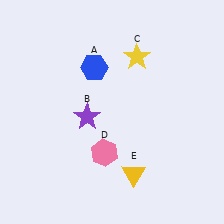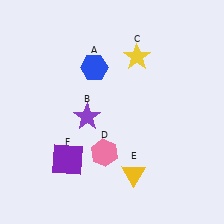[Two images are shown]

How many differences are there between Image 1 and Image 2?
There is 1 difference between the two images.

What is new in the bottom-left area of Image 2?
A purple square (F) was added in the bottom-left area of Image 2.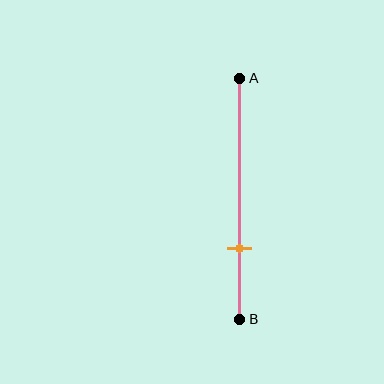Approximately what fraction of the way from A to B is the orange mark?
The orange mark is approximately 70% of the way from A to B.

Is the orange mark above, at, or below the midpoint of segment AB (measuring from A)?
The orange mark is below the midpoint of segment AB.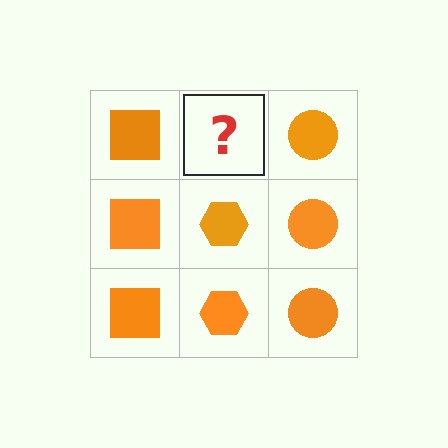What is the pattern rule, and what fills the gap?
The rule is that each column has a consistent shape. The gap should be filled with an orange hexagon.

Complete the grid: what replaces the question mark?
The question mark should be replaced with an orange hexagon.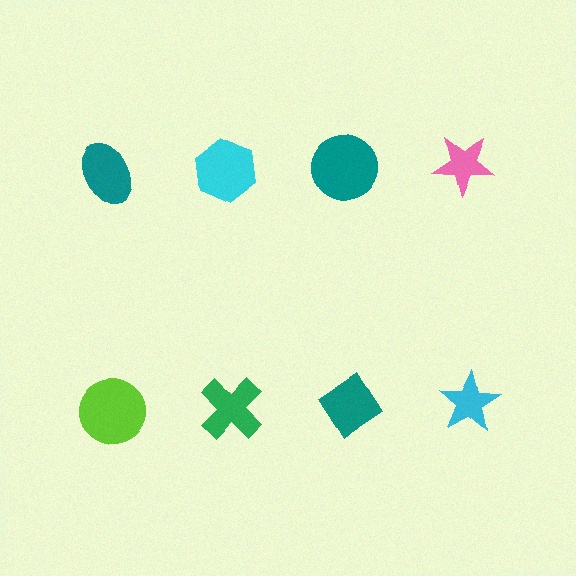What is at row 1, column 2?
A cyan hexagon.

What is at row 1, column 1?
A teal ellipse.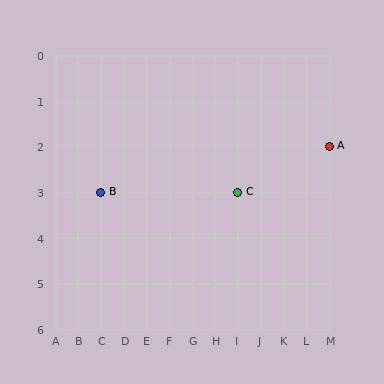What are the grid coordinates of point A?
Point A is at grid coordinates (M, 2).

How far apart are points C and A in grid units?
Points C and A are 4 columns and 1 row apart (about 4.1 grid units diagonally).